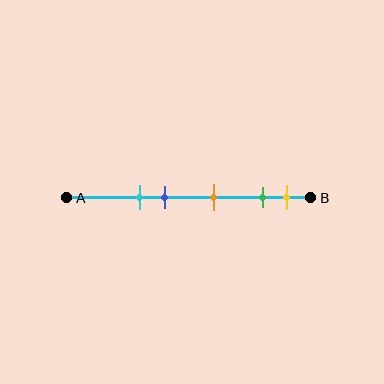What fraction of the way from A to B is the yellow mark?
The yellow mark is approximately 90% (0.9) of the way from A to B.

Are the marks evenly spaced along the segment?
No, the marks are not evenly spaced.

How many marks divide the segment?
There are 5 marks dividing the segment.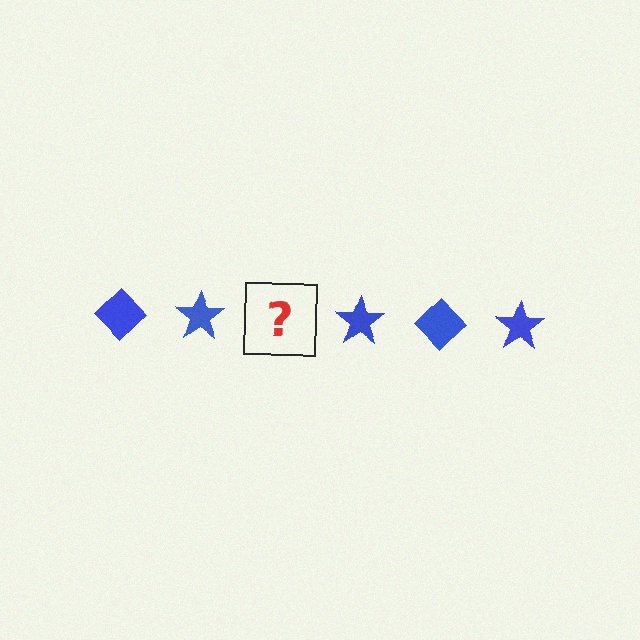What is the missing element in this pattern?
The missing element is a blue diamond.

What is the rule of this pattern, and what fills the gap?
The rule is that the pattern cycles through diamond, star shapes in blue. The gap should be filled with a blue diamond.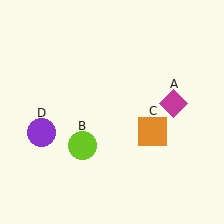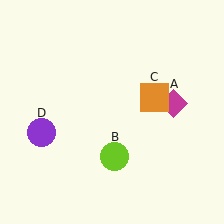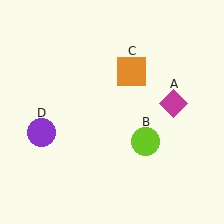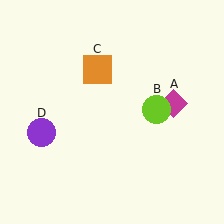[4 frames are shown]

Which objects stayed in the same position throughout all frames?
Magenta diamond (object A) and purple circle (object D) remained stationary.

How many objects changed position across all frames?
2 objects changed position: lime circle (object B), orange square (object C).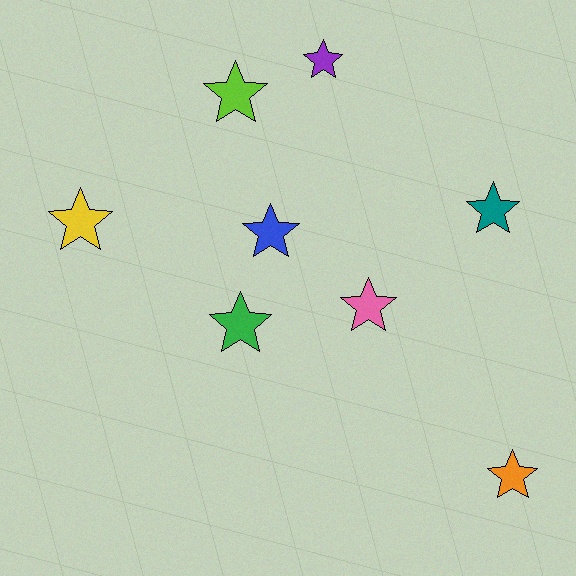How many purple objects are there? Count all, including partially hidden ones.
There is 1 purple object.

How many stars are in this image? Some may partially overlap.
There are 8 stars.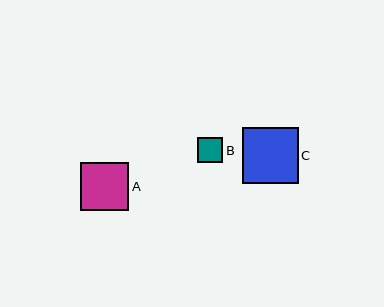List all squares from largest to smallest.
From largest to smallest: C, A, B.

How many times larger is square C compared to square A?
Square C is approximately 1.1 times the size of square A.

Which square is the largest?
Square C is the largest with a size of approximately 56 pixels.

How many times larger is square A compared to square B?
Square A is approximately 1.9 times the size of square B.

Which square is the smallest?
Square B is the smallest with a size of approximately 26 pixels.